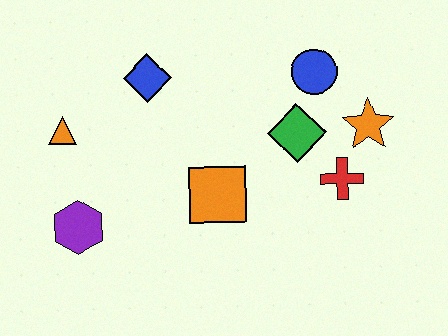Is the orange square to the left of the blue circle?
Yes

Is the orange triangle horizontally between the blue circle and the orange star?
No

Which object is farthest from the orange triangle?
The orange star is farthest from the orange triangle.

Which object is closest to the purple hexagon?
The orange triangle is closest to the purple hexagon.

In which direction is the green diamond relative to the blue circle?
The green diamond is below the blue circle.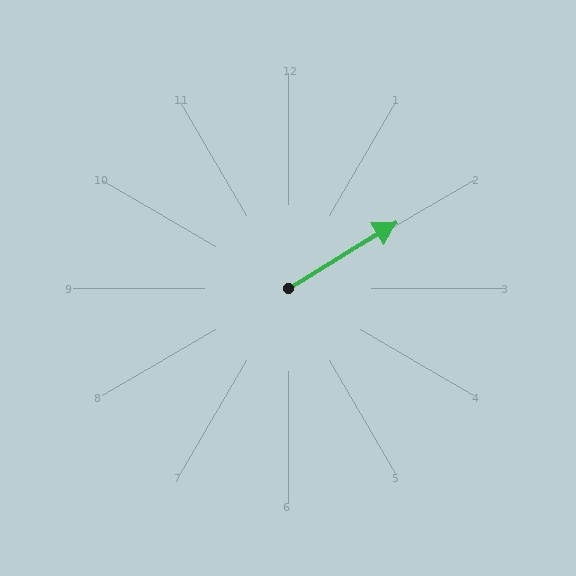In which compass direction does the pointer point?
Northeast.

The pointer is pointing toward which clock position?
Roughly 2 o'clock.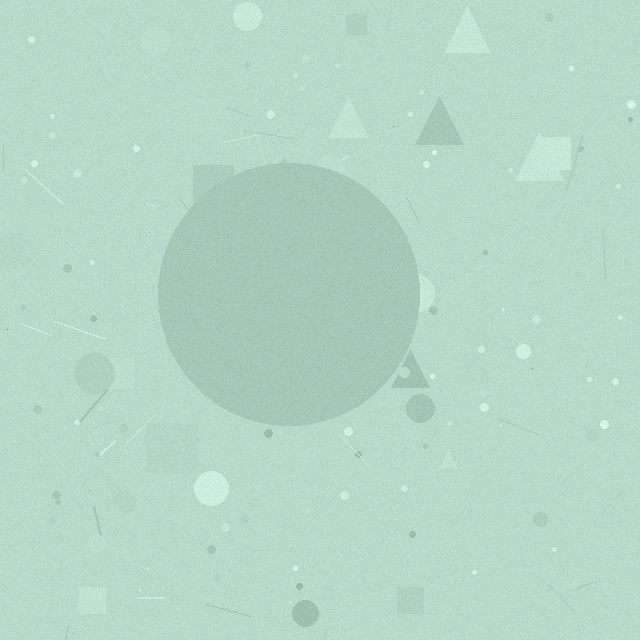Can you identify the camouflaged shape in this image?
The camouflaged shape is a circle.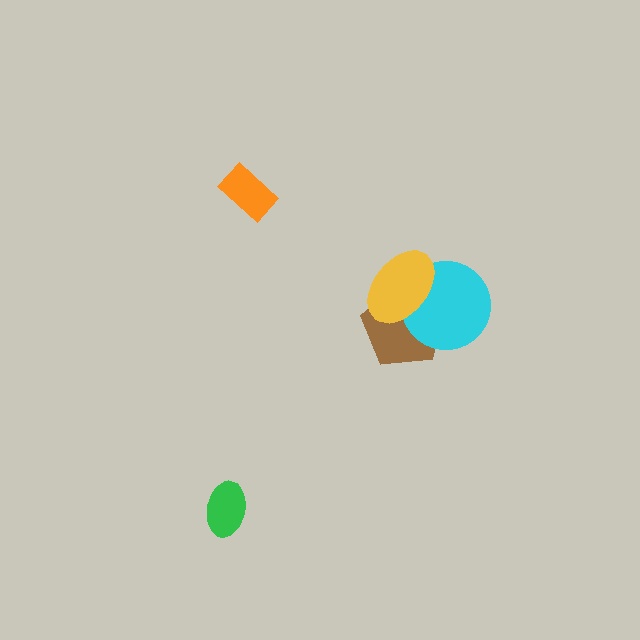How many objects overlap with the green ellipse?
0 objects overlap with the green ellipse.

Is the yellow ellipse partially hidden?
No, no other shape covers it.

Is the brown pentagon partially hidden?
Yes, it is partially covered by another shape.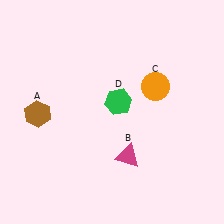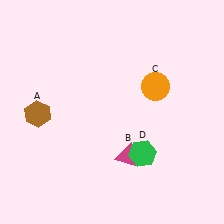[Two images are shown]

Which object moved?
The green hexagon (D) moved down.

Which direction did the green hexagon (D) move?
The green hexagon (D) moved down.